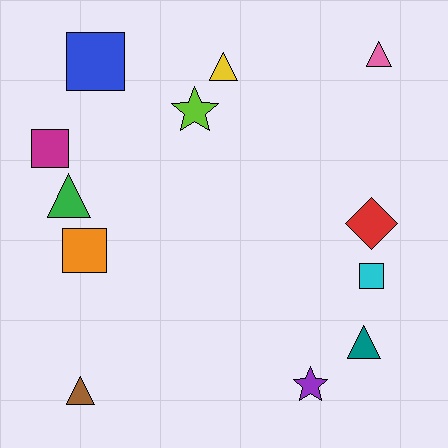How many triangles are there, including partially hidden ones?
There are 5 triangles.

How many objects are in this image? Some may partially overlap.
There are 12 objects.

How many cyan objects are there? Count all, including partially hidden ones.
There is 1 cyan object.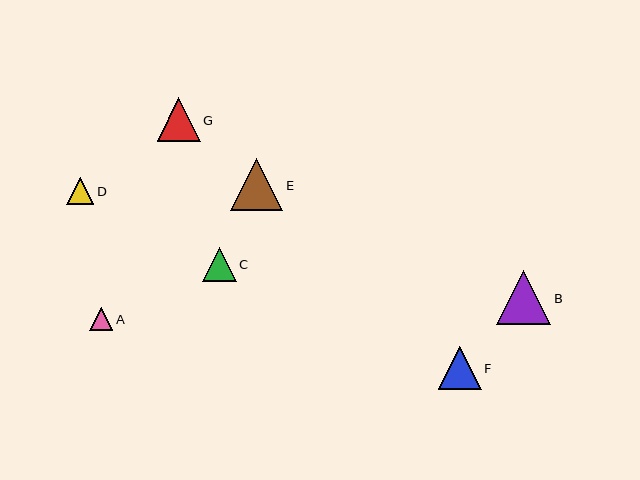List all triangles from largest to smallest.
From largest to smallest: B, E, G, F, C, D, A.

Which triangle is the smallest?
Triangle A is the smallest with a size of approximately 23 pixels.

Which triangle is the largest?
Triangle B is the largest with a size of approximately 54 pixels.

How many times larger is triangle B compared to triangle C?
Triangle B is approximately 1.6 times the size of triangle C.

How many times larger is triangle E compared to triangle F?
Triangle E is approximately 1.2 times the size of triangle F.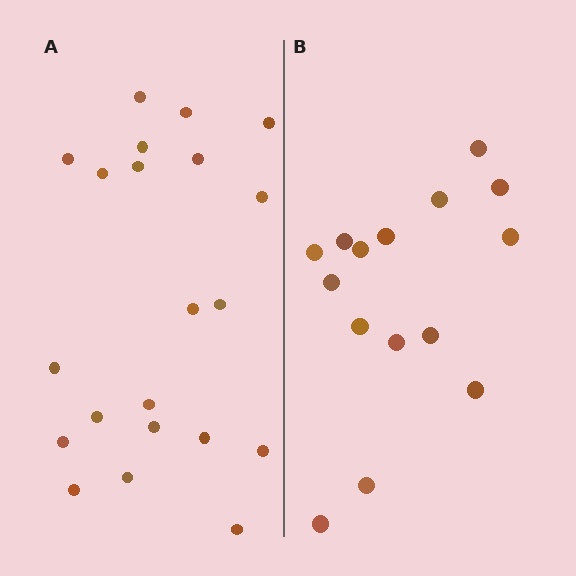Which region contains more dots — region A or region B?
Region A (the left region) has more dots.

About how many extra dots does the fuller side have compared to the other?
Region A has about 6 more dots than region B.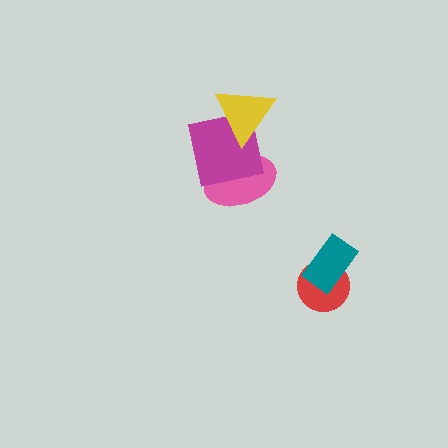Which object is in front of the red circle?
The teal rectangle is in front of the red circle.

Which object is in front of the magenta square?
The yellow triangle is in front of the magenta square.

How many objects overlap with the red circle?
1 object overlaps with the red circle.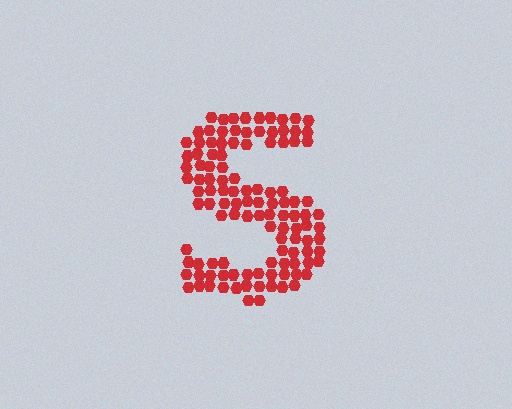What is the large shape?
The large shape is the letter S.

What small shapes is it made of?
It is made of small hexagons.